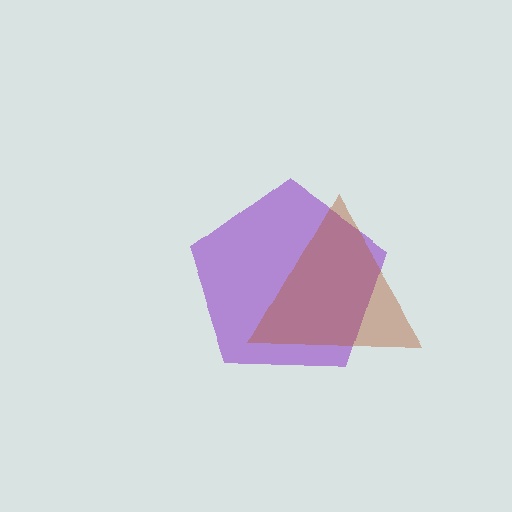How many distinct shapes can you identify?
There are 2 distinct shapes: a purple pentagon, a brown triangle.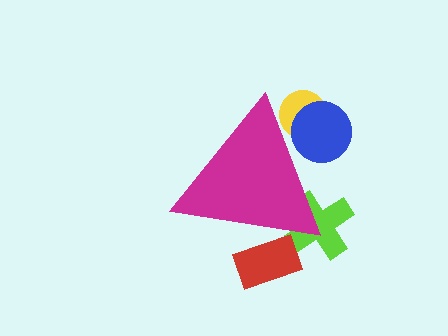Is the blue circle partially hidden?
Yes, the blue circle is partially hidden behind the magenta triangle.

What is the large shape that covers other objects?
A magenta triangle.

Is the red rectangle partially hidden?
Yes, the red rectangle is partially hidden behind the magenta triangle.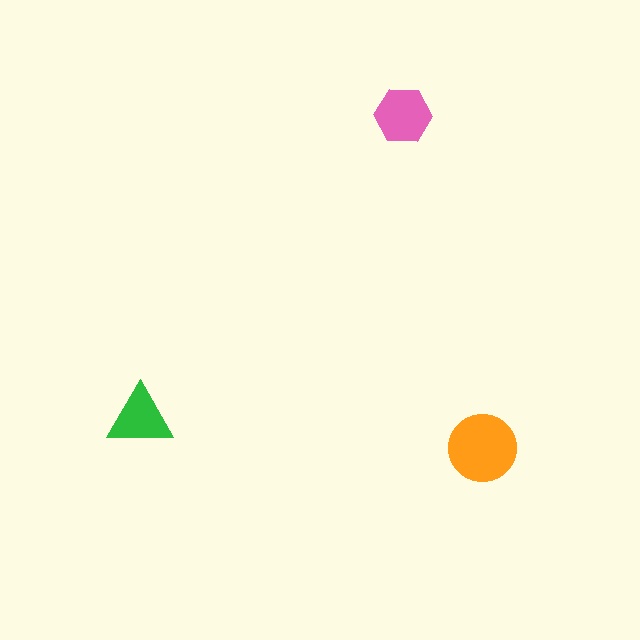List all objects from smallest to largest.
The green triangle, the pink hexagon, the orange circle.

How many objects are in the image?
There are 3 objects in the image.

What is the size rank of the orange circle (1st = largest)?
1st.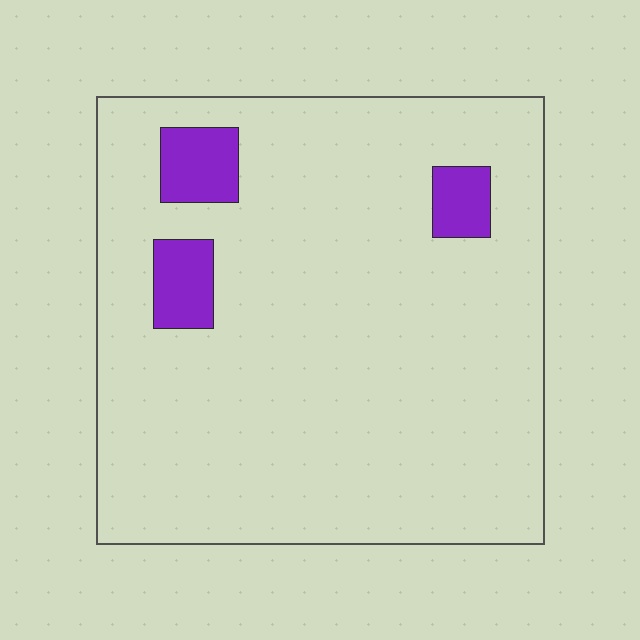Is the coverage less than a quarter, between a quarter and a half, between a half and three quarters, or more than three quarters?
Less than a quarter.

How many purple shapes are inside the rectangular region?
3.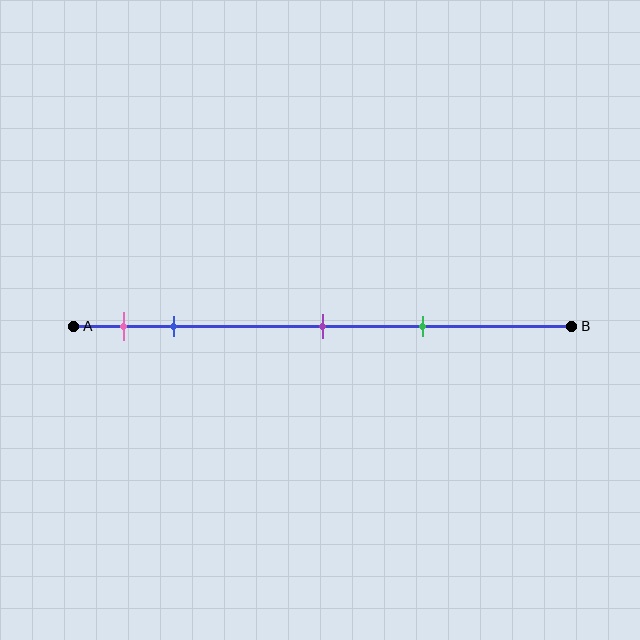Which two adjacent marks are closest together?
The pink and blue marks are the closest adjacent pair.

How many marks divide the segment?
There are 4 marks dividing the segment.